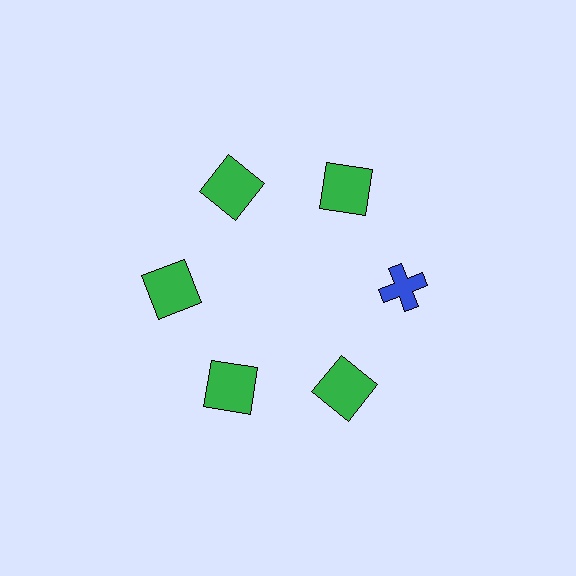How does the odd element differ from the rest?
It differs in both color (blue instead of green) and shape (cross instead of square).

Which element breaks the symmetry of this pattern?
The blue cross at roughly the 3 o'clock position breaks the symmetry. All other shapes are green squares.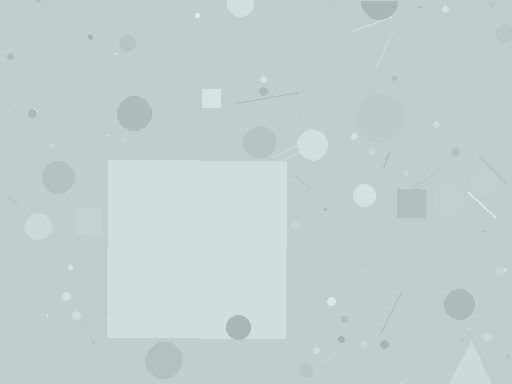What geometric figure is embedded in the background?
A square is embedded in the background.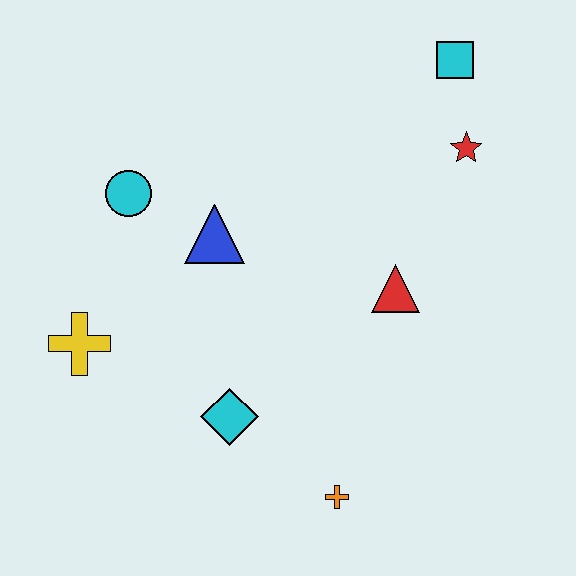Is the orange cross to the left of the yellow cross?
No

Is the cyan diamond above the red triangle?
No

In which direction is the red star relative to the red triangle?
The red star is above the red triangle.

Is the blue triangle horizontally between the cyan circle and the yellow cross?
No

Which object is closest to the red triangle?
The red star is closest to the red triangle.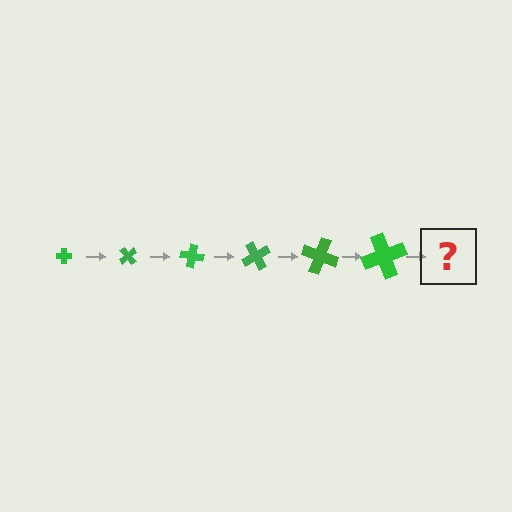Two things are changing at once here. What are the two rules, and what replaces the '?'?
The two rules are that the cross grows larger each step and it rotates 50 degrees each step. The '?' should be a cross, larger than the previous one and rotated 300 degrees from the start.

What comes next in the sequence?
The next element should be a cross, larger than the previous one and rotated 300 degrees from the start.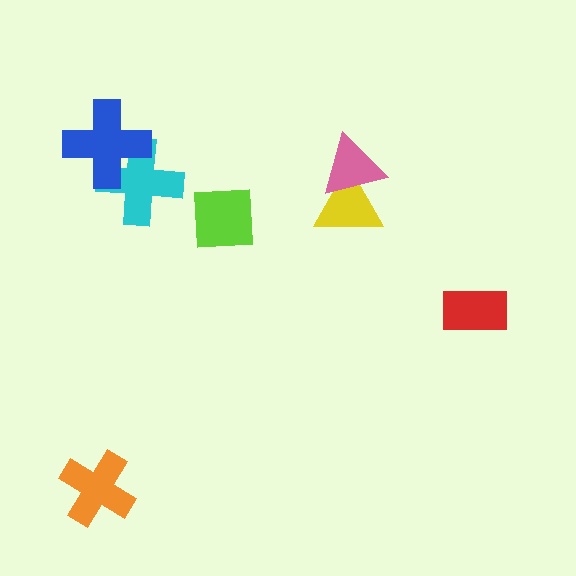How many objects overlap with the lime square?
0 objects overlap with the lime square.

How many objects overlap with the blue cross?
1 object overlaps with the blue cross.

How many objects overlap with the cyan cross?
1 object overlaps with the cyan cross.